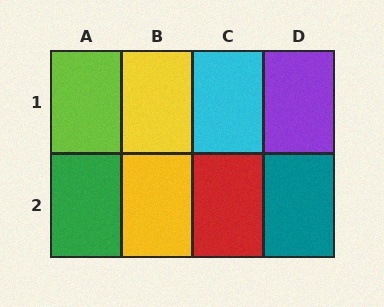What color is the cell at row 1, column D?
Purple.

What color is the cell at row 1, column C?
Cyan.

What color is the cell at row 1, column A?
Lime.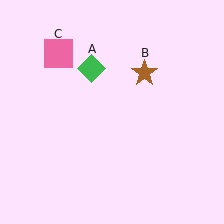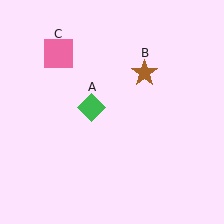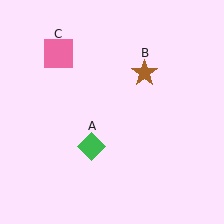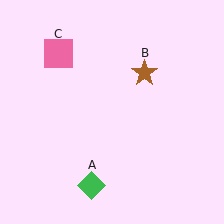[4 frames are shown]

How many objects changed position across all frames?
1 object changed position: green diamond (object A).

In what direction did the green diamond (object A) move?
The green diamond (object A) moved down.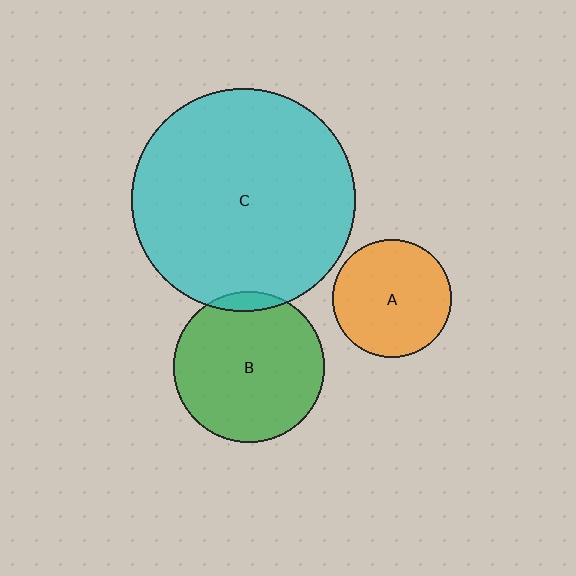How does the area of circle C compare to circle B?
Approximately 2.2 times.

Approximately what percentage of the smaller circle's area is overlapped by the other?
Approximately 5%.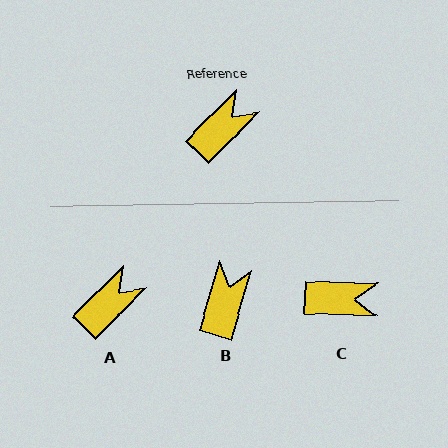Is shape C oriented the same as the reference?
No, it is off by about 48 degrees.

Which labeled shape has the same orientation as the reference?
A.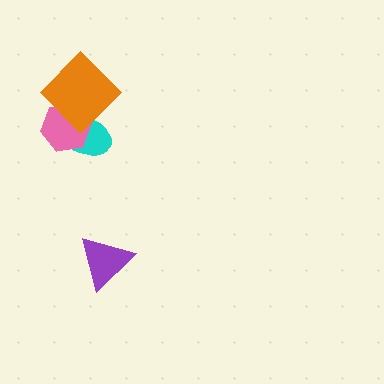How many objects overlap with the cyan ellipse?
2 objects overlap with the cyan ellipse.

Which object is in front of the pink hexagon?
The orange diamond is in front of the pink hexagon.